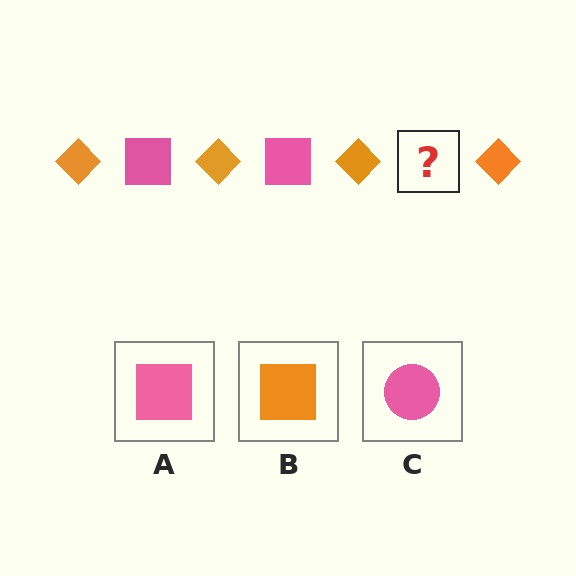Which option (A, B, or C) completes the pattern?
A.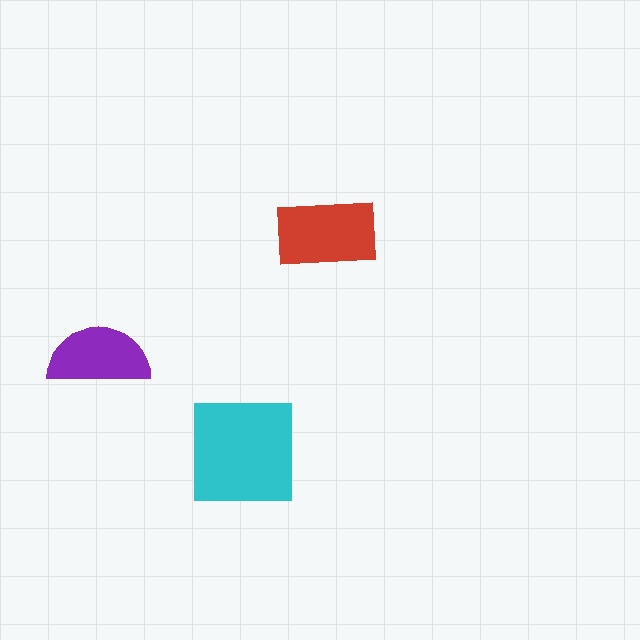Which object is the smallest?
The purple semicircle.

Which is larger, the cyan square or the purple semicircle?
The cyan square.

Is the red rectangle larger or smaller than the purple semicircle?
Larger.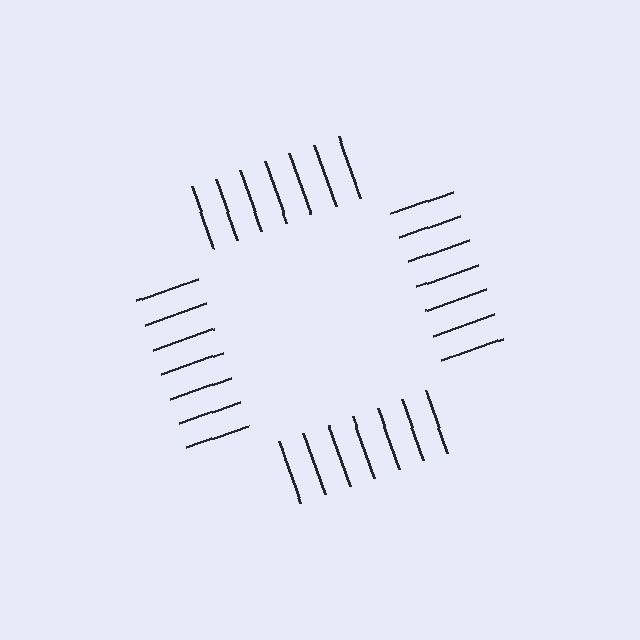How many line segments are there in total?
28 — 7 along each of the 4 edges.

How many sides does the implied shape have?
4 sides — the line-ends trace a square.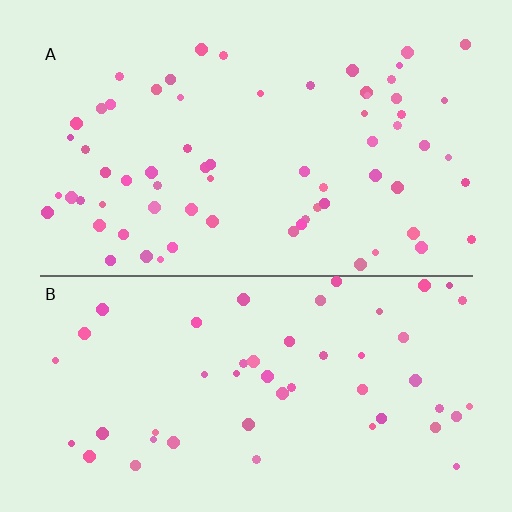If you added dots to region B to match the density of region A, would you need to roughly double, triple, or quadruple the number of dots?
Approximately double.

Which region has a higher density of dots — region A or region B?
A (the top).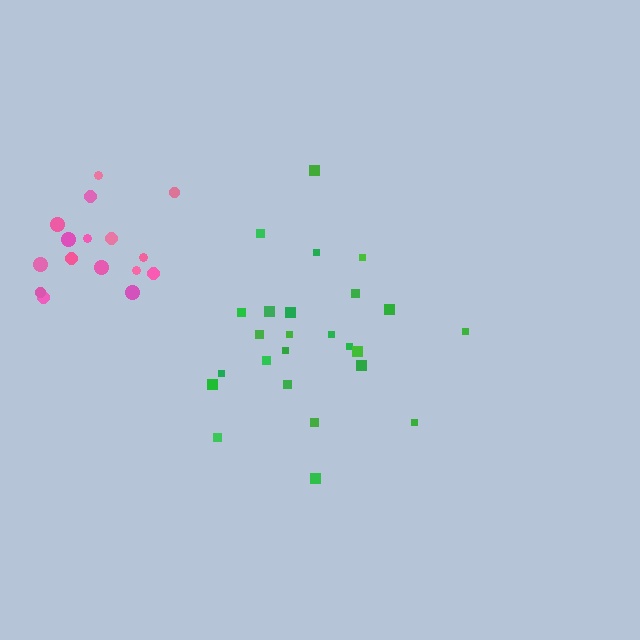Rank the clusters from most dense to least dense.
pink, green.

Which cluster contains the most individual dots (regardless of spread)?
Green (25).